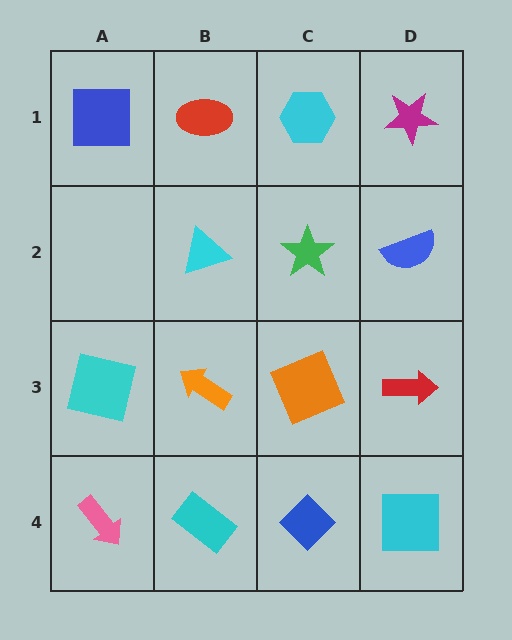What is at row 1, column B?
A red ellipse.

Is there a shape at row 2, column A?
No, that cell is empty.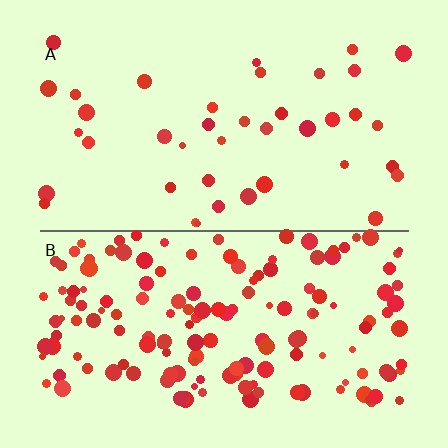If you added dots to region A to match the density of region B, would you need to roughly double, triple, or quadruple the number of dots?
Approximately quadruple.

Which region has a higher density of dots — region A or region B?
B (the bottom).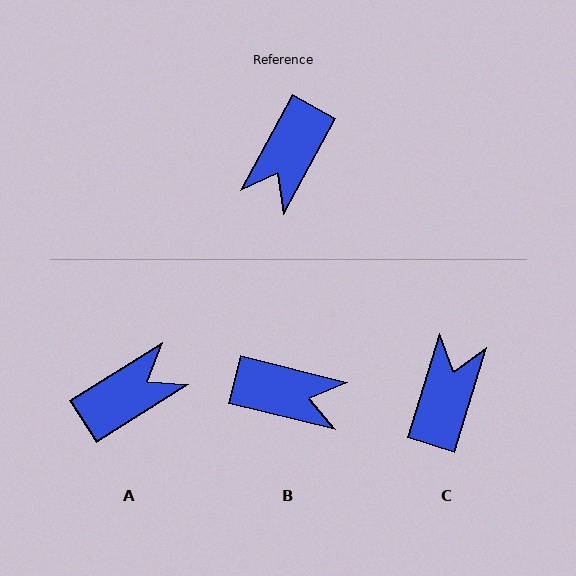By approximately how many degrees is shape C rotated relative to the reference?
Approximately 168 degrees clockwise.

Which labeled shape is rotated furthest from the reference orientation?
C, about 168 degrees away.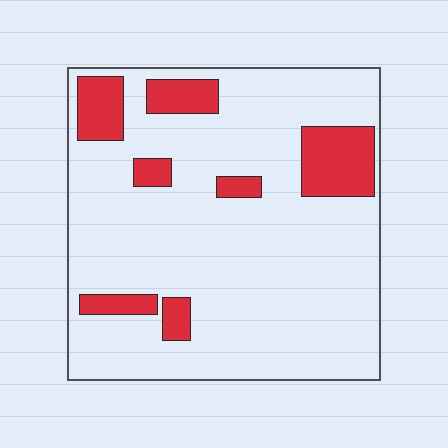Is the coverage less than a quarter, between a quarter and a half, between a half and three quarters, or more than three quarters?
Less than a quarter.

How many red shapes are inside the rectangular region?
7.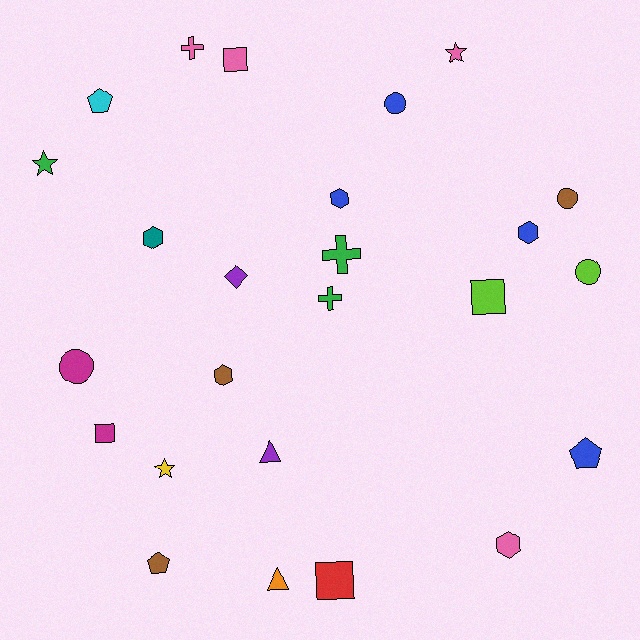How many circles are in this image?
There are 4 circles.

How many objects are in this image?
There are 25 objects.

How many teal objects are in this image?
There is 1 teal object.